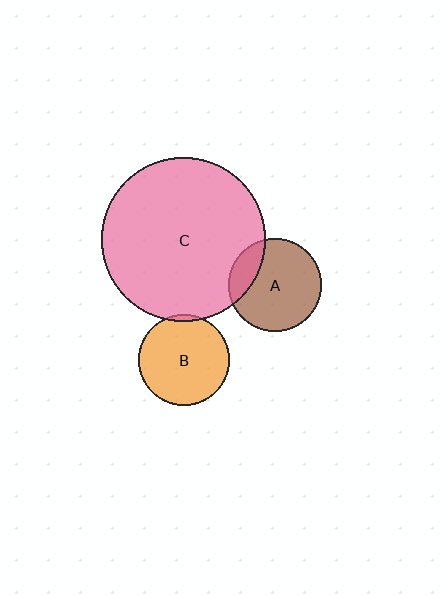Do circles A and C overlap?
Yes.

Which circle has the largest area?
Circle C (pink).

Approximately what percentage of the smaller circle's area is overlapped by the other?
Approximately 20%.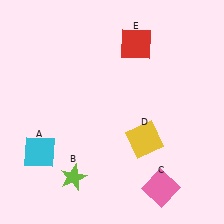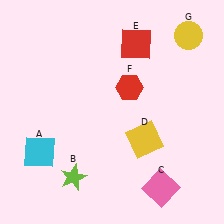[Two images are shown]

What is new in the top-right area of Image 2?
A yellow circle (G) was added in the top-right area of Image 2.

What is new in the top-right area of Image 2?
A red hexagon (F) was added in the top-right area of Image 2.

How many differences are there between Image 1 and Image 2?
There are 2 differences between the two images.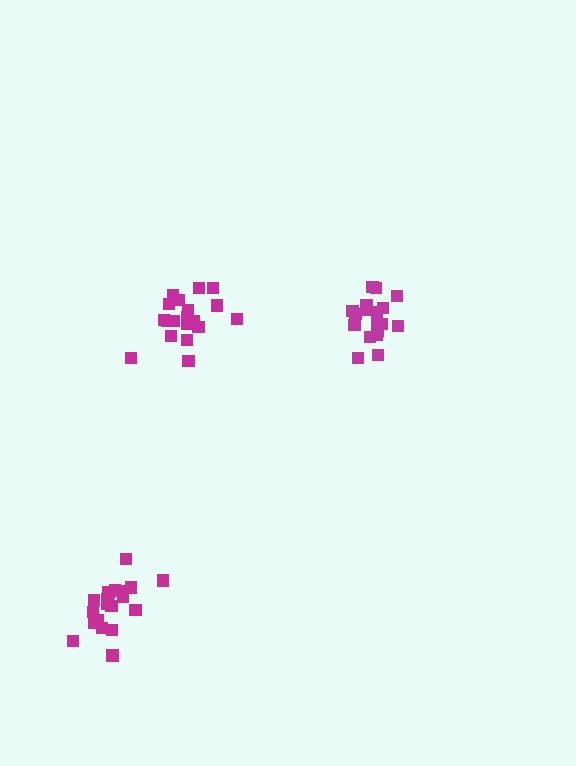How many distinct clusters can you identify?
There are 3 distinct clusters.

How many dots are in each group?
Group 1: 21 dots, Group 2: 19 dots, Group 3: 19 dots (59 total).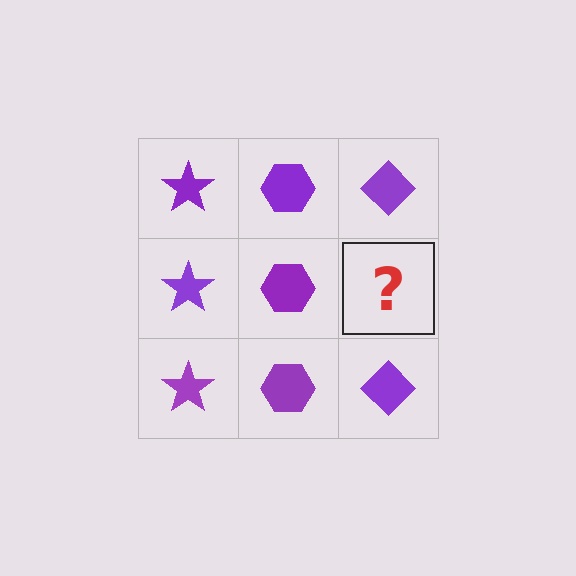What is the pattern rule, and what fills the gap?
The rule is that each column has a consistent shape. The gap should be filled with a purple diamond.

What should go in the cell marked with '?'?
The missing cell should contain a purple diamond.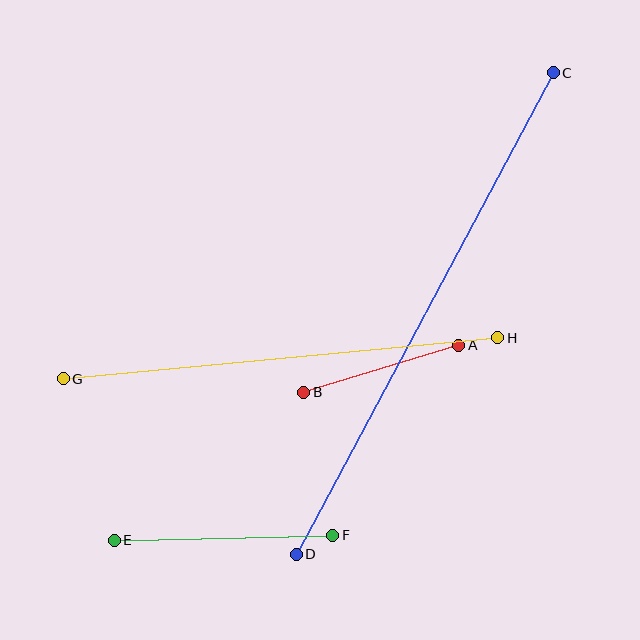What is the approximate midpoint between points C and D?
The midpoint is at approximately (425, 313) pixels.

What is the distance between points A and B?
The distance is approximately 162 pixels.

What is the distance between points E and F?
The distance is approximately 219 pixels.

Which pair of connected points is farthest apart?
Points C and D are farthest apart.